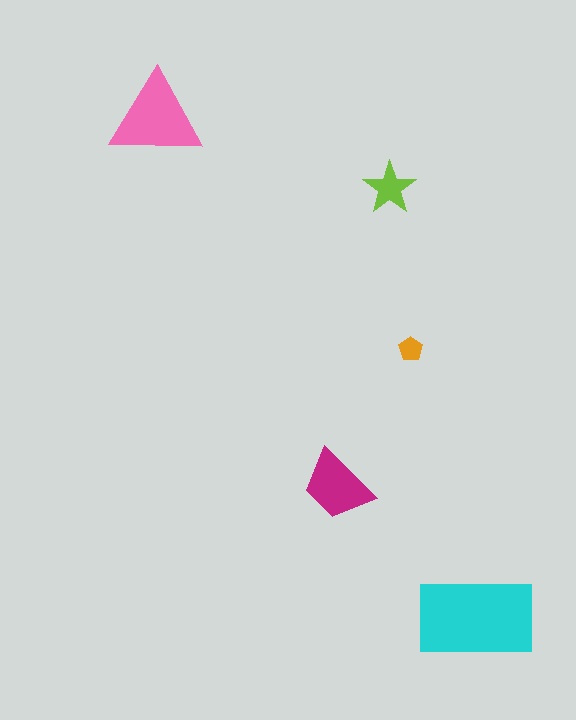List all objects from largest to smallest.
The cyan rectangle, the pink triangle, the magenta trapezoid, the lime star, the orange pentagon.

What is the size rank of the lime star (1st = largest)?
4th.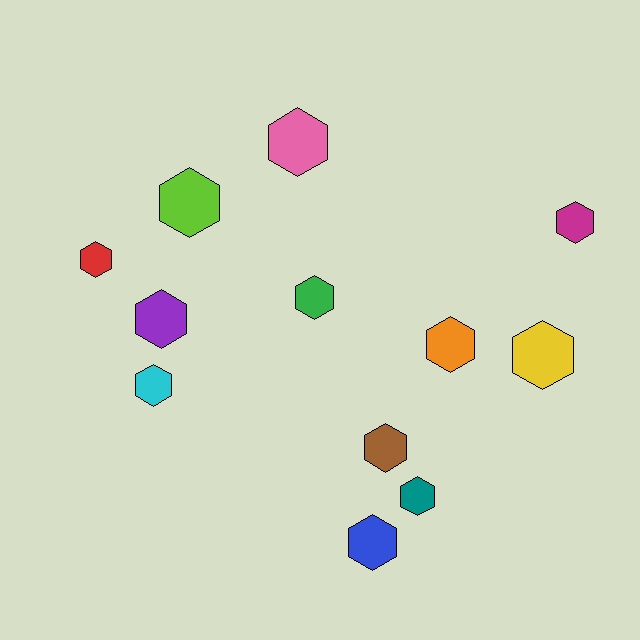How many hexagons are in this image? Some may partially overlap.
There are 12 hexagons.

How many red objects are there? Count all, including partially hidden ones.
There is 1 red object.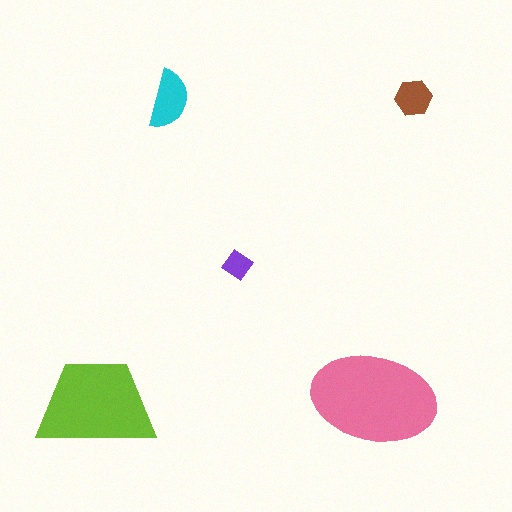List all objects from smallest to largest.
The purple diamond, the brown hexagon, the cyan semicircle, the lime trapezoid, the pink ellipse.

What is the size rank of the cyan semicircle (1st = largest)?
3rd.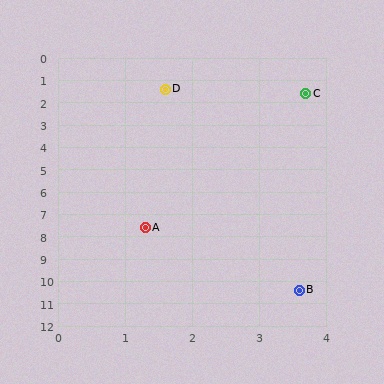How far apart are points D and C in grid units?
Points D and C are about 2.1 grid units apart.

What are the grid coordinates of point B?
Point B is at approximately (3.6, 10.4).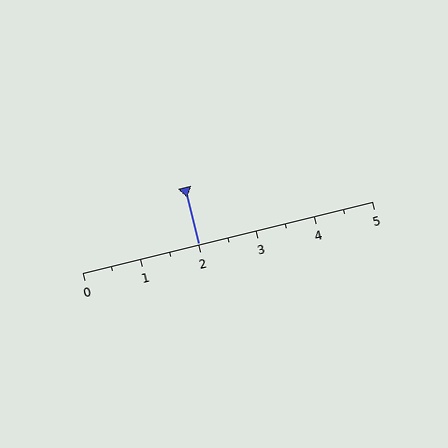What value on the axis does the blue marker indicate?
The marker indicates approximately 2.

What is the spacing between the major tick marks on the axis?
The major ticks are spaced 1 apart.